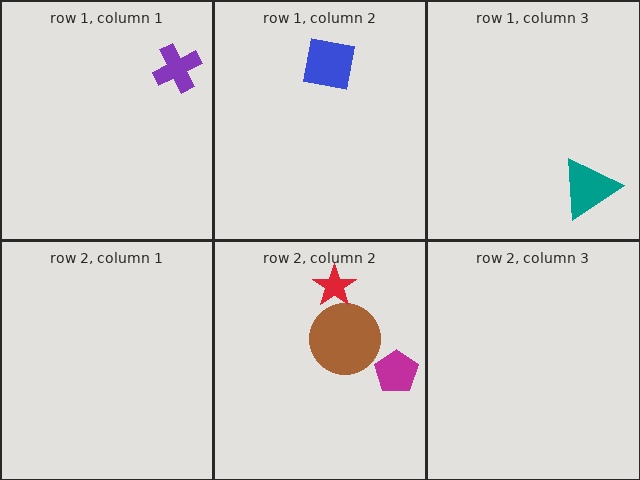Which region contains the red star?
The row 2, column 2 region.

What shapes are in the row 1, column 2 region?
The blue square.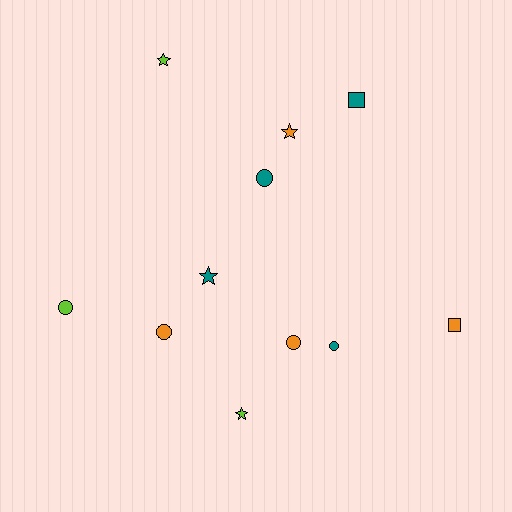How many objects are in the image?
There are 11 objects.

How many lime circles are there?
There is 1 lime circle.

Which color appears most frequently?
Teal, with 4 objects.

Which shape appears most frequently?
Circle, with 5 objects.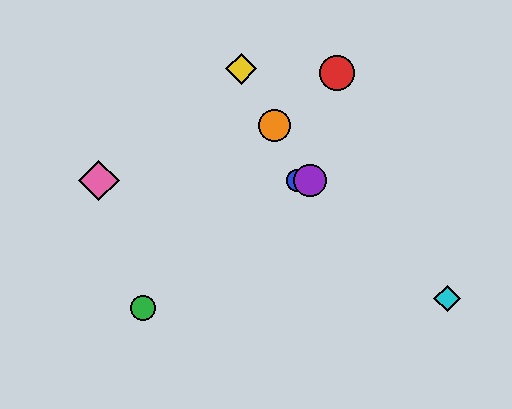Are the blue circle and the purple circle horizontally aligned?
Yes, both are at y≈180.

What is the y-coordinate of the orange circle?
The orange circle is at y≈125.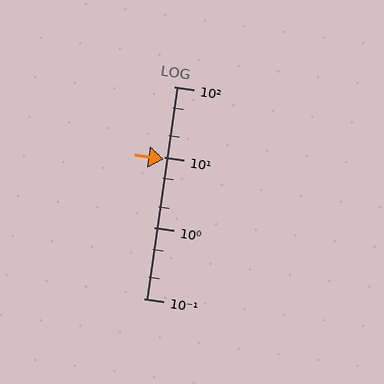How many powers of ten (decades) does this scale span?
The scale spans 3 decades, from 0.1 to 100.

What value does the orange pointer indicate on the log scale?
The pointer indicates approximately 9.2.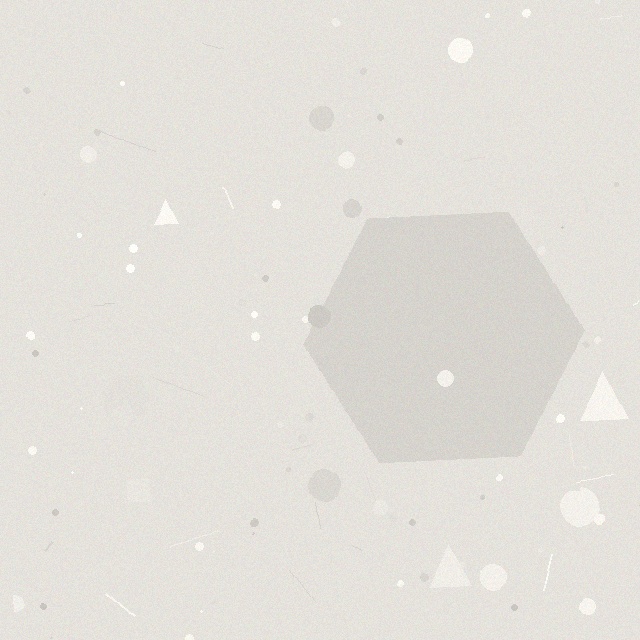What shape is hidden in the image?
A hexagon is hidden in the image.